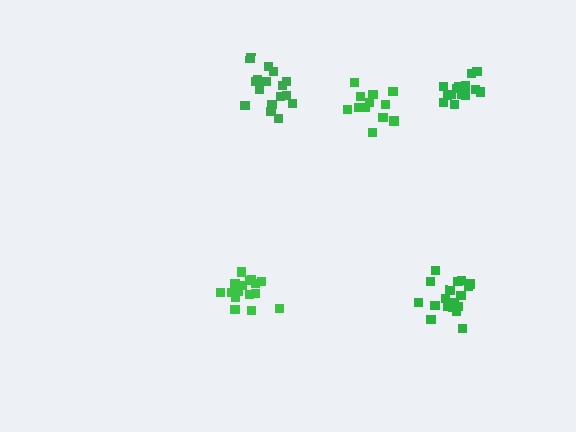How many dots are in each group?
Group 1: 18 dots, Group 2: 16 dots, Group 3: 17 dots, Group 4: 16 dots, Group 5: 12 dots (79 total).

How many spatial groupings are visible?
There are 5 spatial groupings.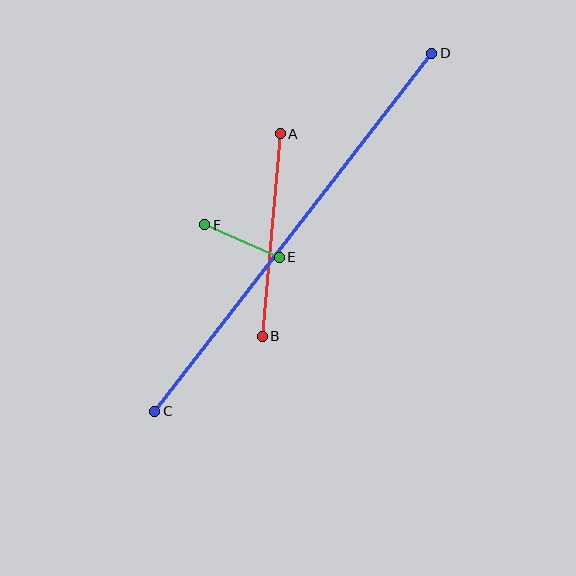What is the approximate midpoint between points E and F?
The midpoint is at approximately (242, 241) pixels.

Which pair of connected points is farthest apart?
Points C and D are farthest apart.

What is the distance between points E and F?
The distance is approximately 81 pixels.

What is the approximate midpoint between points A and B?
The midpoint is at approximately (271, 235) pixels.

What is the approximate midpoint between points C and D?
The midpoint is at approximately (293, 232) pixels.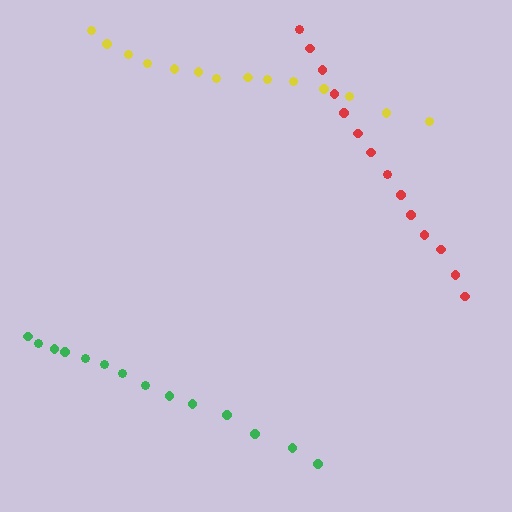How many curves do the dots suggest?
There are 3 distinct paths.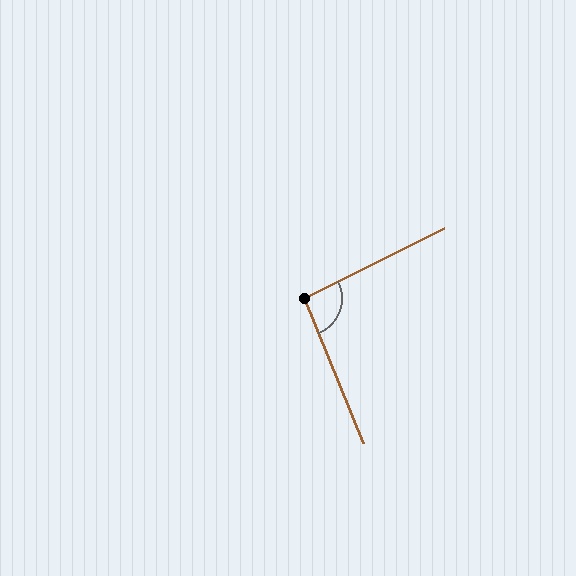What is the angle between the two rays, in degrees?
Approximately 95 degrees.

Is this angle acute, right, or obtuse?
It is approximately a right angle.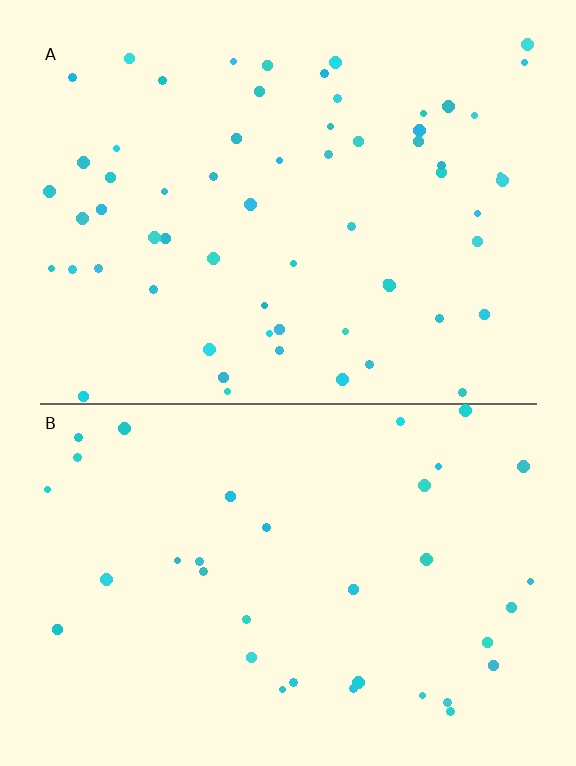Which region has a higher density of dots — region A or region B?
A (the top).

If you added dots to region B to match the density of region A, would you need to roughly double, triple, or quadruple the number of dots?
Approximately double.